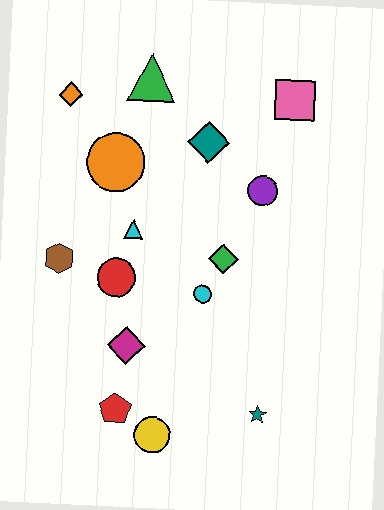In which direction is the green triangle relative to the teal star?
The green triangle is above the teal star.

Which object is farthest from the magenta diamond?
The pink square is farthest from the magenta diamond.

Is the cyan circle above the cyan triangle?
No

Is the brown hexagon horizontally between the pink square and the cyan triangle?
No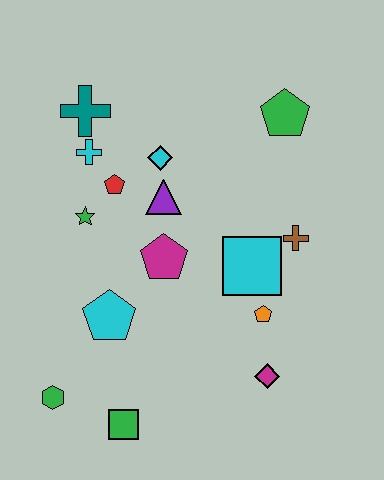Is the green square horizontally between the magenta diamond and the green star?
Yes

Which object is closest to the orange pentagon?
The cyan square is closest to the orange pentagon.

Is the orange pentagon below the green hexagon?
No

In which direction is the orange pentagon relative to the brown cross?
The orange pentagon is below the brown cross.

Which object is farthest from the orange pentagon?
The teal cross is farthest from the orange pentagon.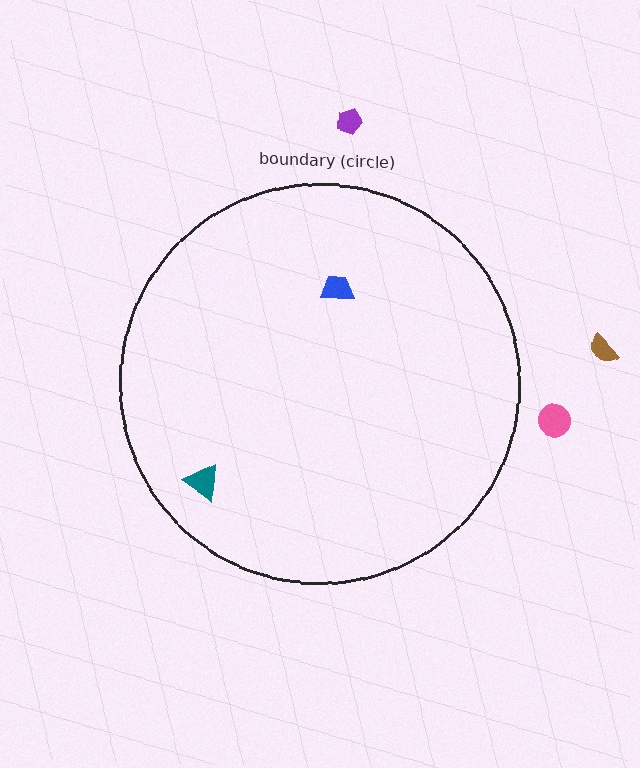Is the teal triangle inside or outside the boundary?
Inside.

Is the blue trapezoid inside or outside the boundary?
Inside.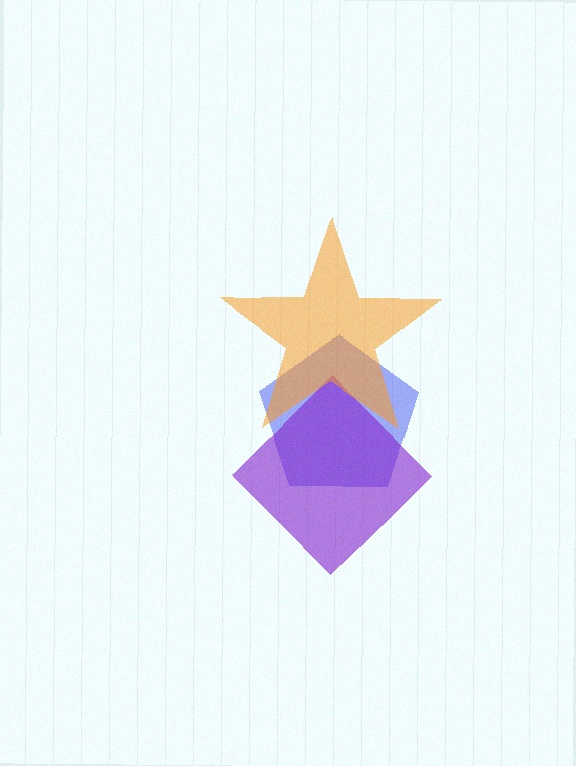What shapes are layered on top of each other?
The layered shapes are: a blue pentagon, a purple diamond, an orange star.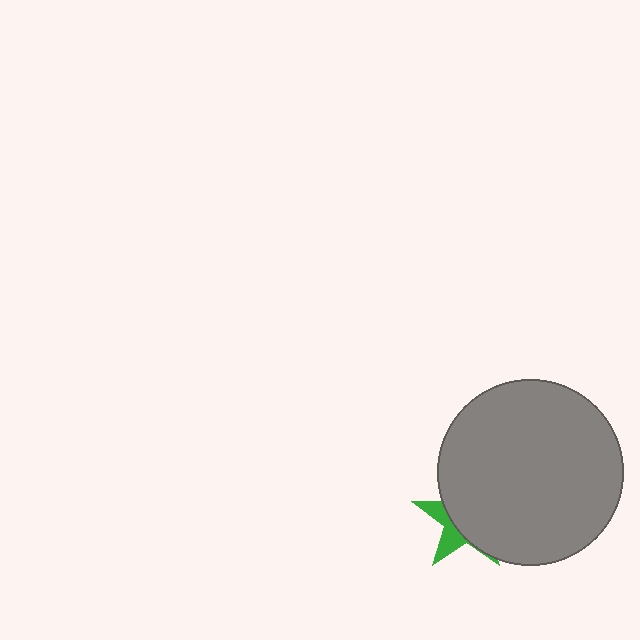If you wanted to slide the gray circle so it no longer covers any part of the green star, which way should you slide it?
Slide it right — that is the most direct way to separate the two shapes.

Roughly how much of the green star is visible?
A small part of it is visible (roughly 30%).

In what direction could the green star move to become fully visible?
The green star could move left. That would shift it out from behind the gray circle entirely.